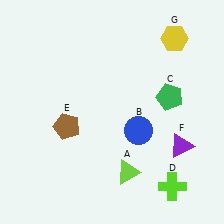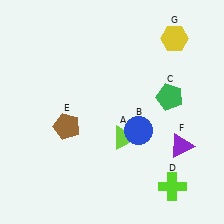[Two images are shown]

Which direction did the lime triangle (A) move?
The lime triangle (A) moved up.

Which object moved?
The lime triangle (A) moved up.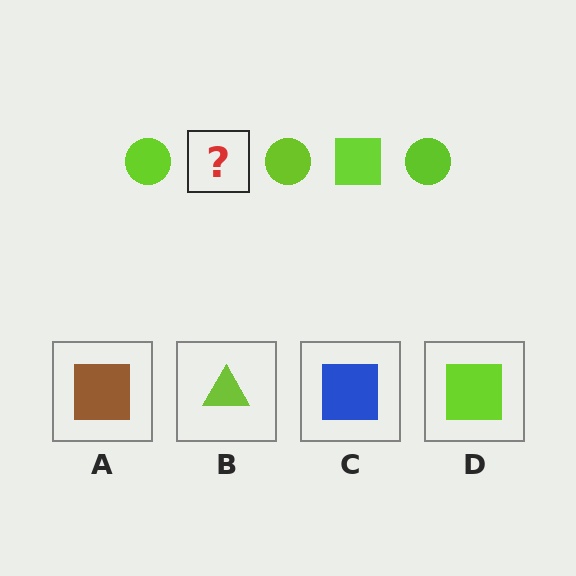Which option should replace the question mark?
Option D.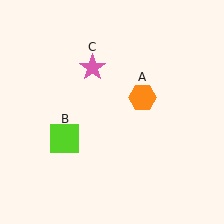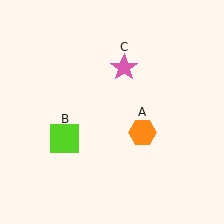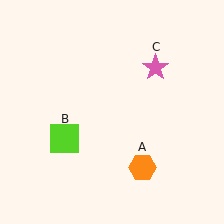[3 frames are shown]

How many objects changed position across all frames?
2 objects changed position: orange hexagon (object A), pink star (object C).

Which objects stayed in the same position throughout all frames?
Lime square (object B) remained stationary.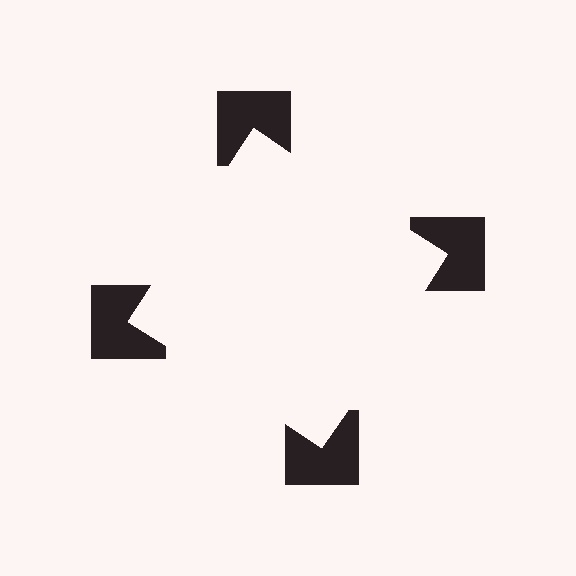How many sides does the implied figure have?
4 sides.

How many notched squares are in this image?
There are 4 — one at each vertex of the illusory square.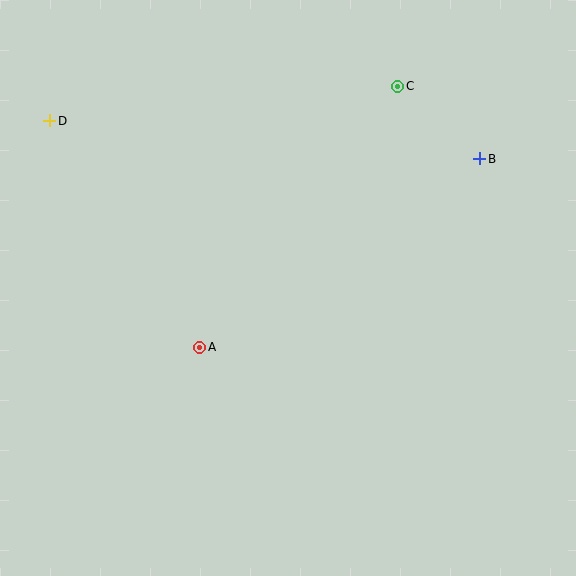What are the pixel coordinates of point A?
Point A is at (200, 347).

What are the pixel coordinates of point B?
Point B is at (480, 159).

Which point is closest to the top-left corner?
Point D is closest to the top-left corner.